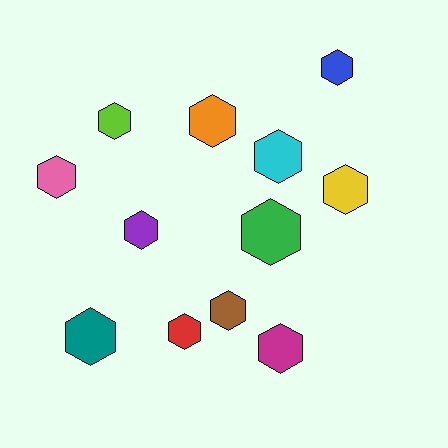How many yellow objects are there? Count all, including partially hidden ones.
There is 1 yellow object.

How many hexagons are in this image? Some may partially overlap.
There are 12 hexagons.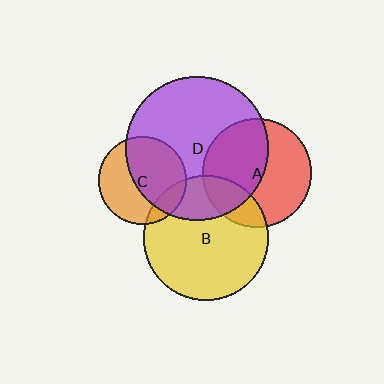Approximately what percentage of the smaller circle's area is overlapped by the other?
Approximately 25%.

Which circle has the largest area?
Circle D (purple).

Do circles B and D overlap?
Yes.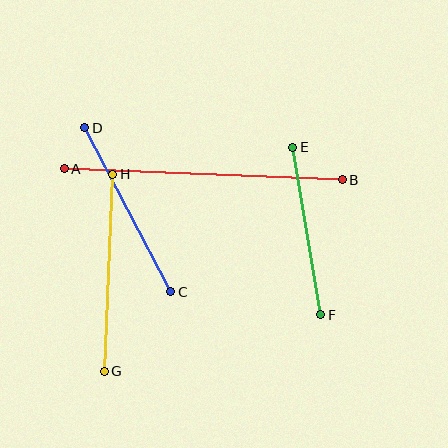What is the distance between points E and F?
The distance is approximately 170 pixels.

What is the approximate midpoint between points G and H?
The midpoint is at approximately (109, 273) pixels.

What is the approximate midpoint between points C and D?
The midpoint is at approximately (128, 210) pixels.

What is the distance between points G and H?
The distance is approximately 197 pixels.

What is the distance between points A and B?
The distance is approximately 278 pixels.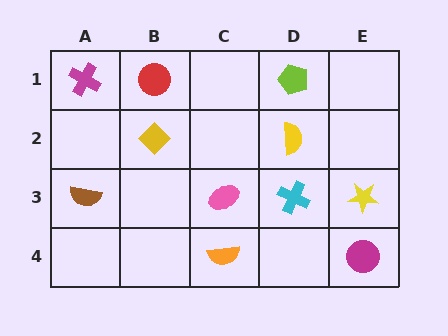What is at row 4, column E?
A magenta circle.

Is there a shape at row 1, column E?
No, that cell is empty.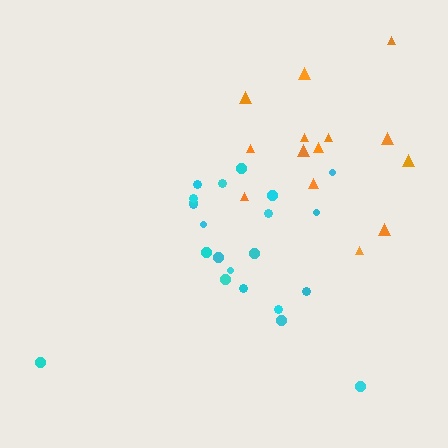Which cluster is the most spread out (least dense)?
Orange.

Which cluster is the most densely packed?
Cyan.